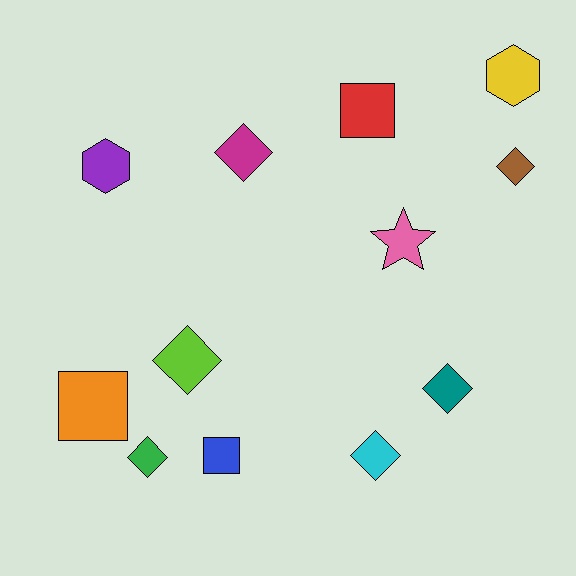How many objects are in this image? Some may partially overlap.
There are 12 objects.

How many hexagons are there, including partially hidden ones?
There are 2 hexagons.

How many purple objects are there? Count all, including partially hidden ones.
There is 1 purple object.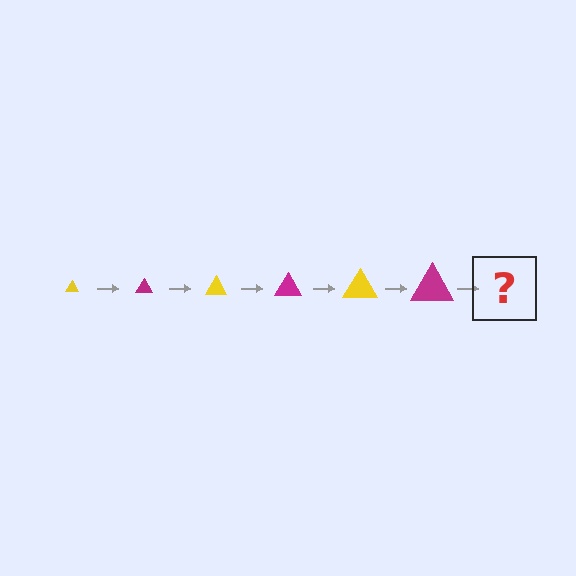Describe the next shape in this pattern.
It should be a yellow triangle, larger than the previous one.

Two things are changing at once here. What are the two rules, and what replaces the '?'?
The two rules are that the triangle grows larger each step and the color cycles through yellow and magenta. The '?' should be a yellow triangle, larger than the previous one.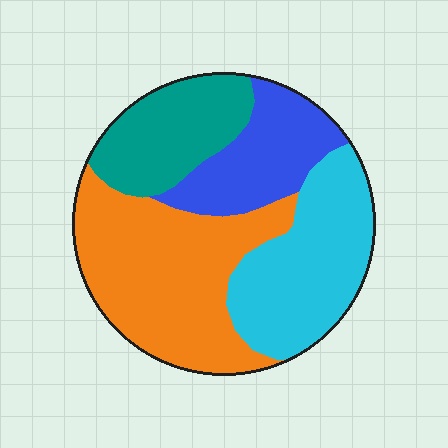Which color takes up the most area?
Orange, at roughly 35%.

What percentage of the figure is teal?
Teal covers about 20% of the figure.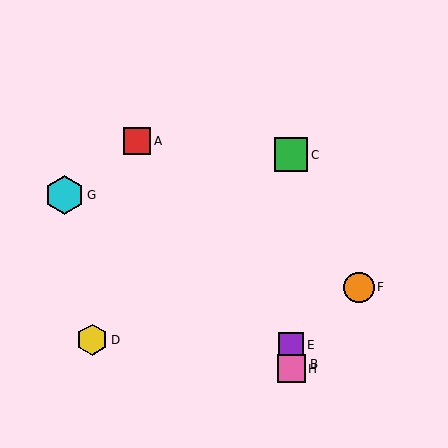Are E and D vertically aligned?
No, E is at x≈291 and D is at x≈92.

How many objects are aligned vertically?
4 objects (B, C, E, H) are aligned vertically.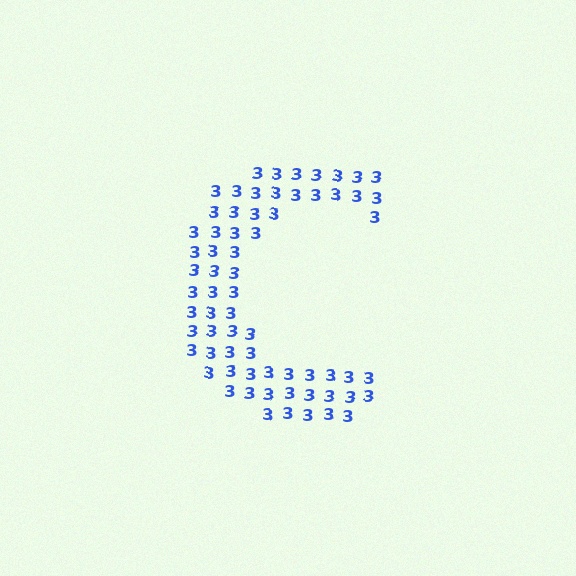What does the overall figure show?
The overall figure shows the letter C.